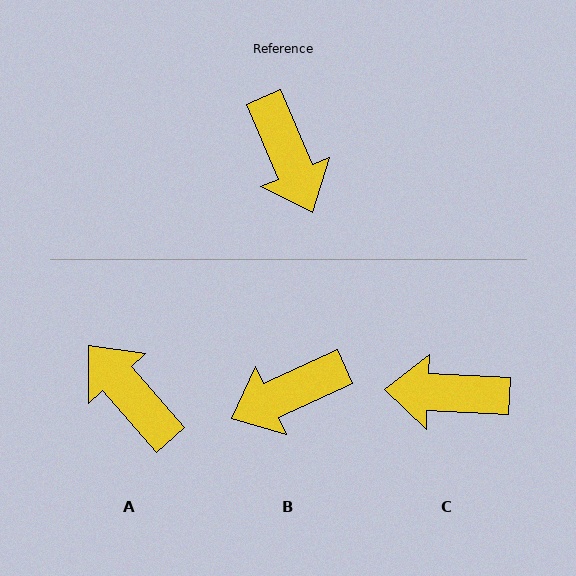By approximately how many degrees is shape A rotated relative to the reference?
Approximately 162 degrees clockwise.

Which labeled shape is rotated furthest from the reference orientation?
A, about 162 degrees away.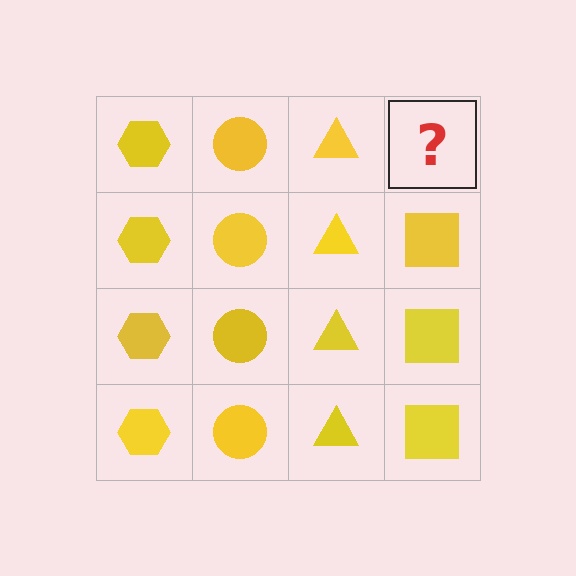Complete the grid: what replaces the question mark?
The question mark should be replaced with a yellow square.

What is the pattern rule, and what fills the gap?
The rule is that each column has a consistent shape. The gap should be filled with a yellow square.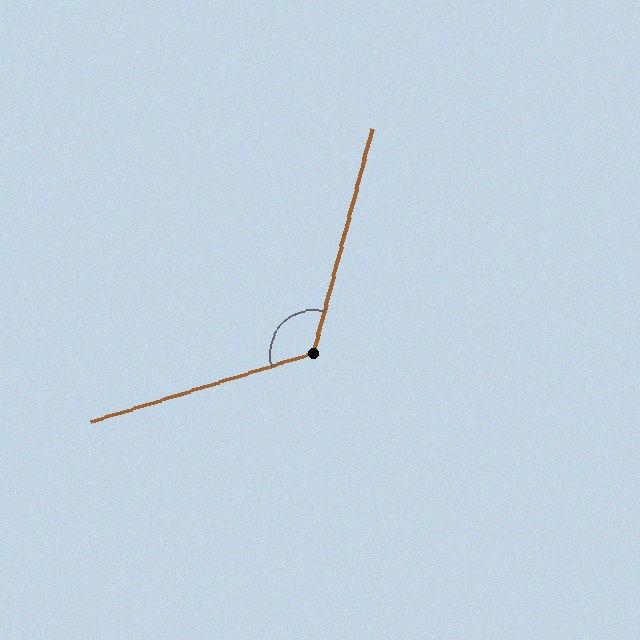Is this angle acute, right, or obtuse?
It is obtuse.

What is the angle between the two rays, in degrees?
Approximately 122 degrees.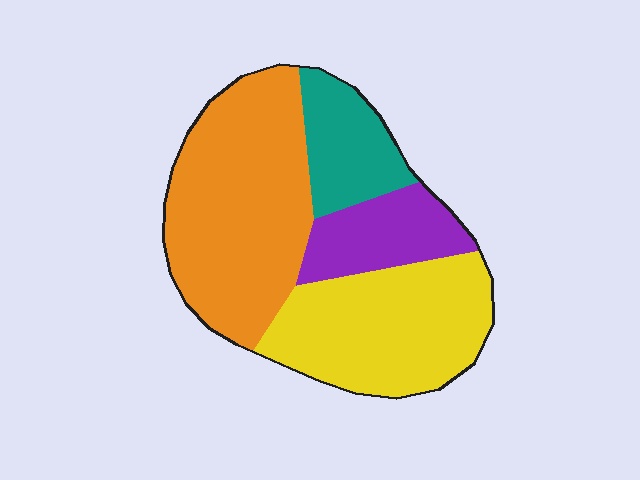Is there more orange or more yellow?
Orange.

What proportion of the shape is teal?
Teal covers 14% of the shape.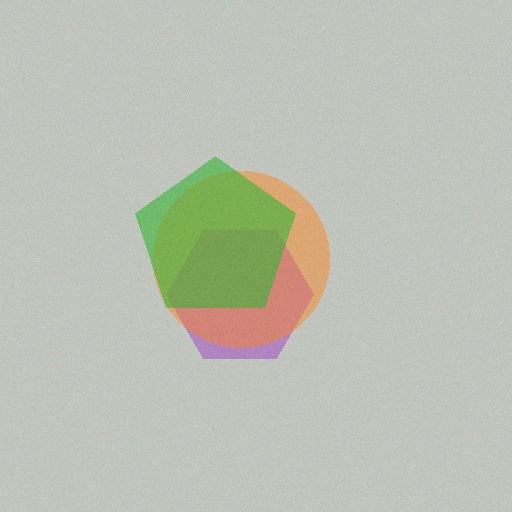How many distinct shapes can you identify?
There are 3 distinct shapes: a purple hexagon, an orange circle, a green pentagon.